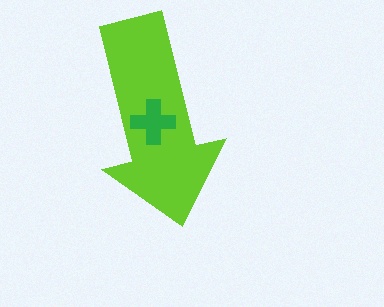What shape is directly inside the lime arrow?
The green cross.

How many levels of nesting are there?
2.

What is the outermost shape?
The lime arrow.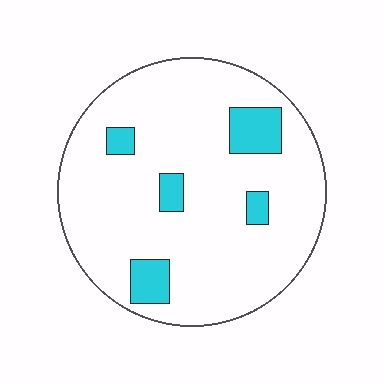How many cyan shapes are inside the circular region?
5.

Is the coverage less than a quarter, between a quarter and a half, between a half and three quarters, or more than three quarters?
Less than a quarter.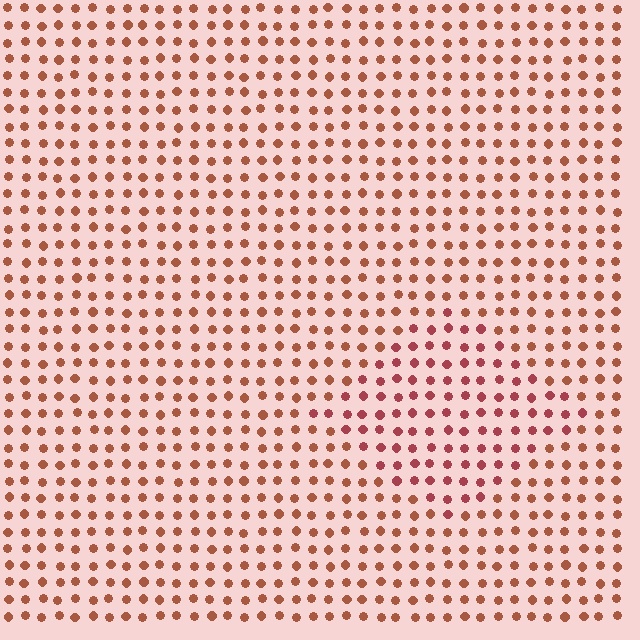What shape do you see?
I see a diamond.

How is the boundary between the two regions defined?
The boundary is defined purely by a slight shift in hue (about 22 degrees). Spacing, size, and orientation are identical on both sides.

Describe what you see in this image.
The image is filled with small brown elements in a uniform arrangement. A diamond-shaped region is visible where the elements are tinted to a slightly different hue, forming a subtle color boundary.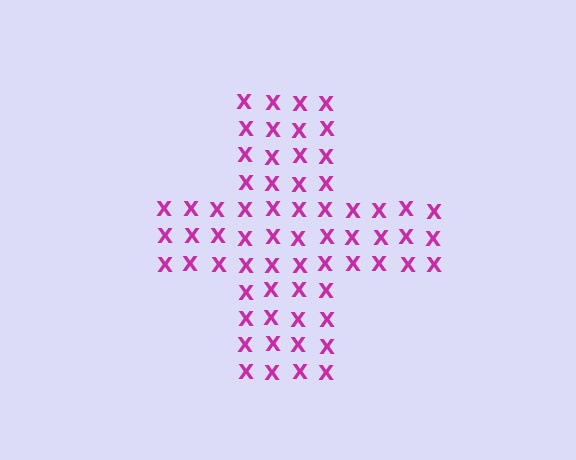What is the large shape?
The large shape is a cross.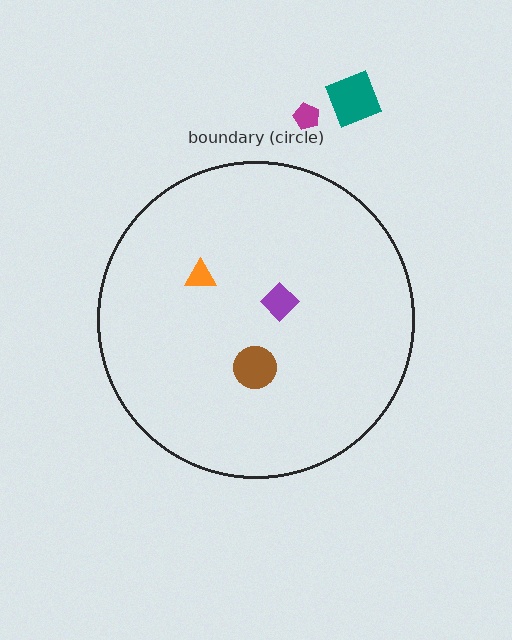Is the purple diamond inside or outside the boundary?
Inside.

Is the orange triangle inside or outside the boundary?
Inside.